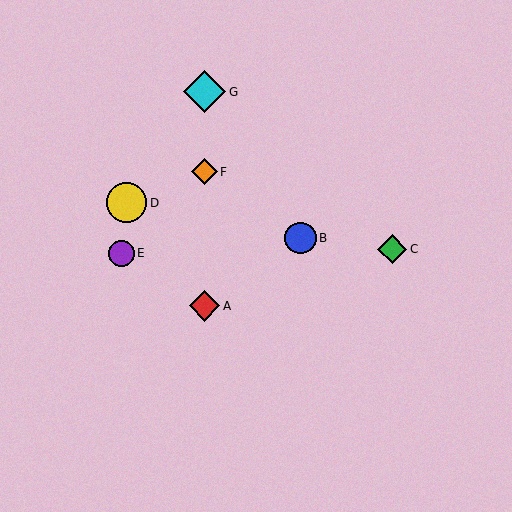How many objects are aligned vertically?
3 objects (A, F, G) are aligned vertically.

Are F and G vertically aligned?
Yes, both are at x≈205.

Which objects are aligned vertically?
Objects A, F, G are aligned vertically.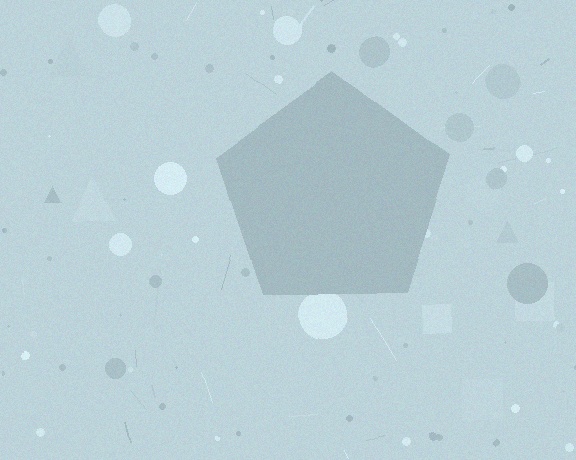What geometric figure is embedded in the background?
A pentagon is embedded in the background.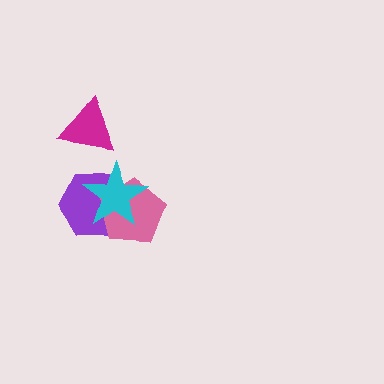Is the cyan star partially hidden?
No, no other shape covers it.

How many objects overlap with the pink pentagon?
2 objects overlap with the pink pentagon.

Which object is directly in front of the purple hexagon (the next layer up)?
The pink pentagon is directly in front of the purple hexagon.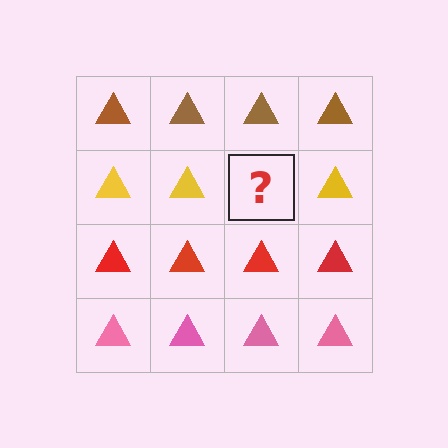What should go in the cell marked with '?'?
The missing cell should contain a yellow triangle.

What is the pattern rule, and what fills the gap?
The rule is that each row has a consistent color. The gap should be filled with a yellow triangle.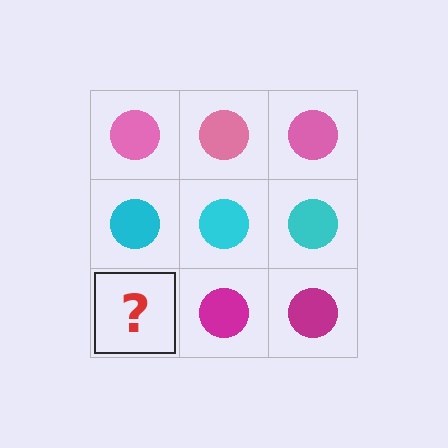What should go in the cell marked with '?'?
The missing cell should contain a magenta circle.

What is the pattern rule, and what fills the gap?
The rule is that each row has a consistent color. The gap should be filled with a magenta circle.